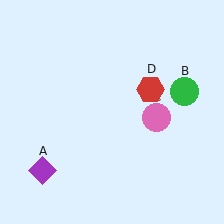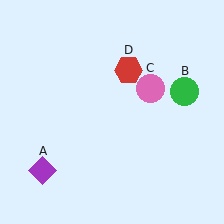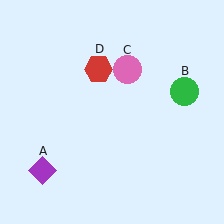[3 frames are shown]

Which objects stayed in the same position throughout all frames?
Purple diamond (object A) and green circle (object B) remained stationary.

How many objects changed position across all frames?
2 objects changed position: pink circle (object C), red hexagon (object D).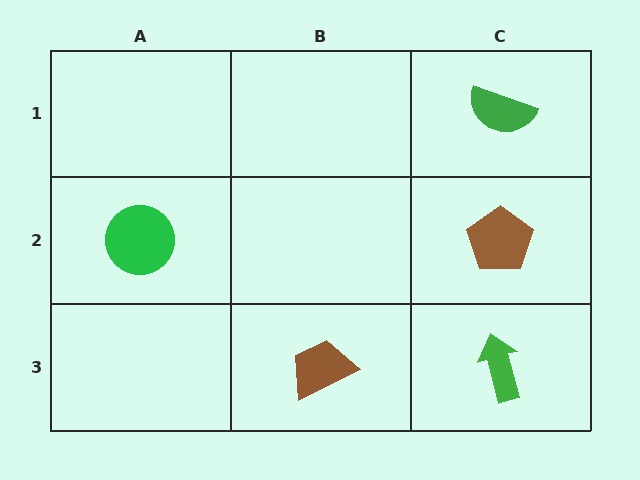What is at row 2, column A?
A green circle.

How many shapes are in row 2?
2 shapes.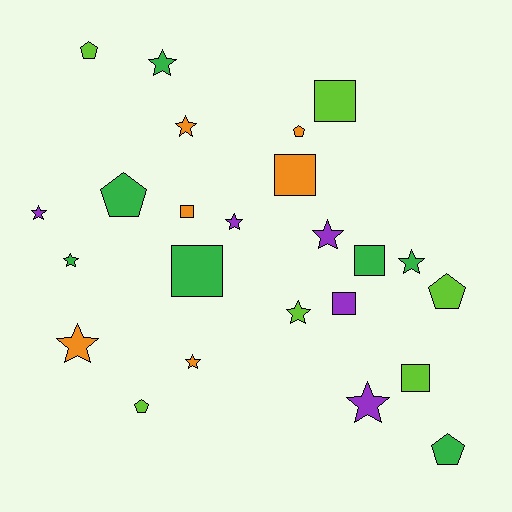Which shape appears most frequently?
Star, with 11 objects.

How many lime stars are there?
There is 1 lime star.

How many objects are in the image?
There are 24 objects.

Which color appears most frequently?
Green, with 7 objects.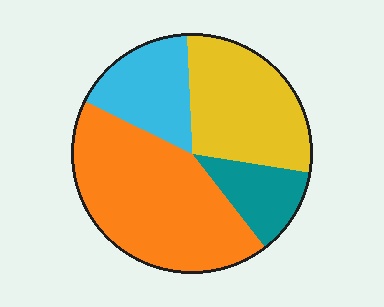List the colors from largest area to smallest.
From largest to smallest: orange, yellow, cyan, teal.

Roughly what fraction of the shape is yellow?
Yellow takes up about one quarter (1/4) of the shape.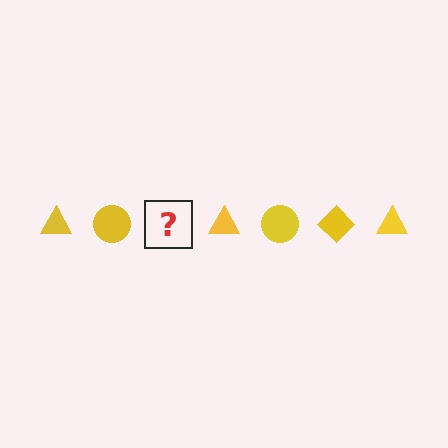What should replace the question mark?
The question mark should be replaced with a yellow diamond.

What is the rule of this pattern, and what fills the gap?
The rule is that the pattern cycles through triangle, circle, diamond shapes in yellow. The gap should be filled with a yellow diamond.